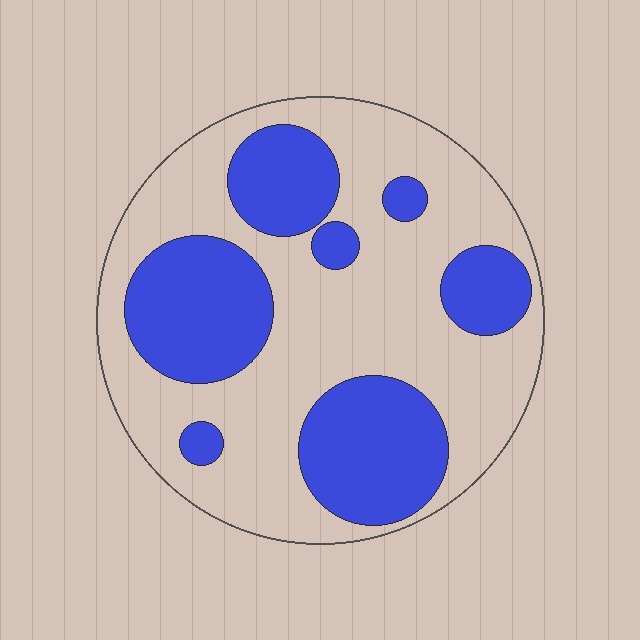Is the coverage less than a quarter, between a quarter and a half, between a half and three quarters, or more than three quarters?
Between a quarter and a half.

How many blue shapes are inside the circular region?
7.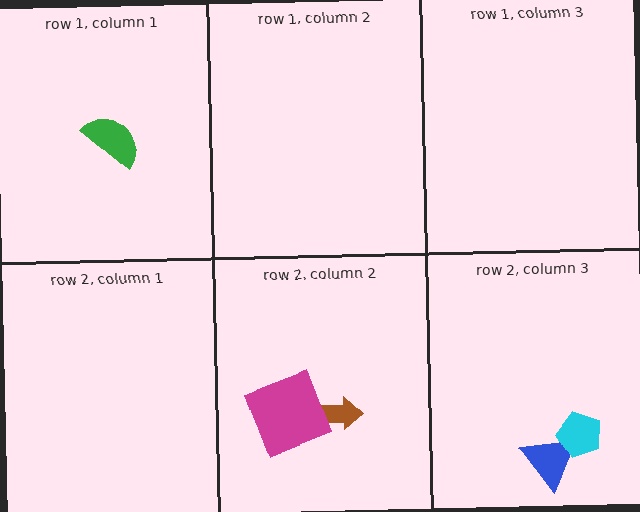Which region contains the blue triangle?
The row 2, column 3 region.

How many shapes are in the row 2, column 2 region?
2.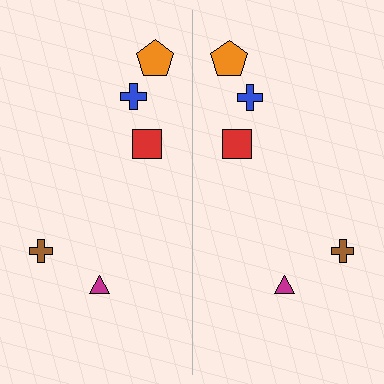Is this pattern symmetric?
Yes, this pattern has bilateral (reflection) symmetry.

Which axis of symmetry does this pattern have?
The pattern has a vertical axis of symmetry running through the center of the image.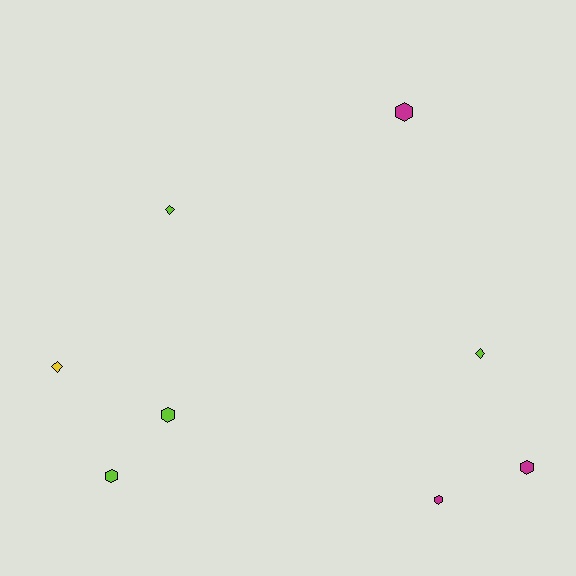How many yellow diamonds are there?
There is 1 yellow diamond.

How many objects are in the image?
There are 8 objects.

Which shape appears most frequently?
Hexagon, with 5 objects.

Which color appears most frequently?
Lime, with 4 objects.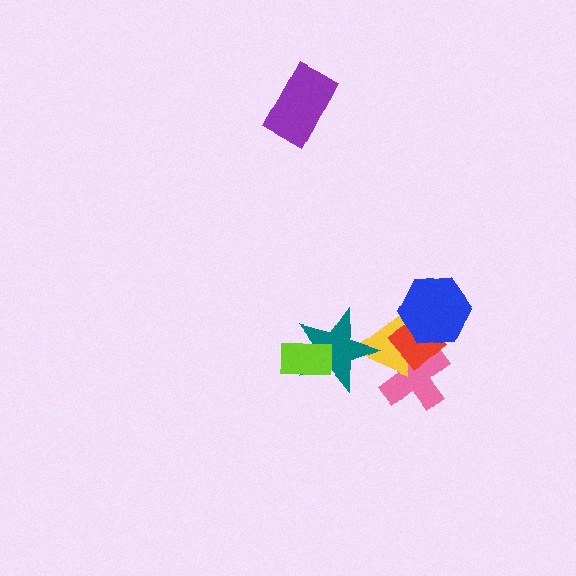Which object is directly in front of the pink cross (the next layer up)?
The yellow triangle is directly in front of the pink cross.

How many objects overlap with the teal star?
2 objects overlap with the teal star.